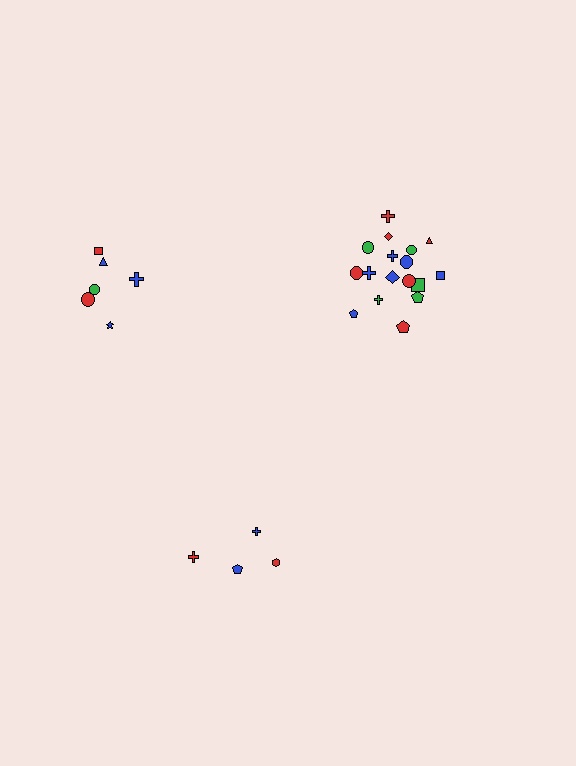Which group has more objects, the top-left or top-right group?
The top-right group.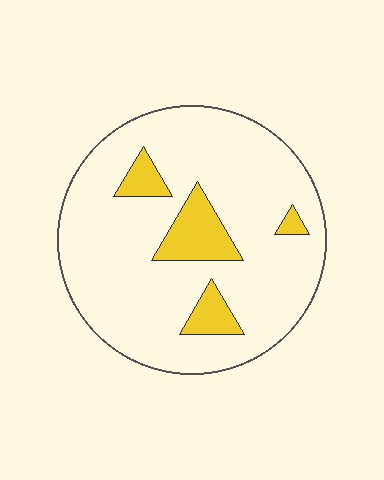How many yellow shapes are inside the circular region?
4.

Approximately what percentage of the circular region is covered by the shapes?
Approximately 15%.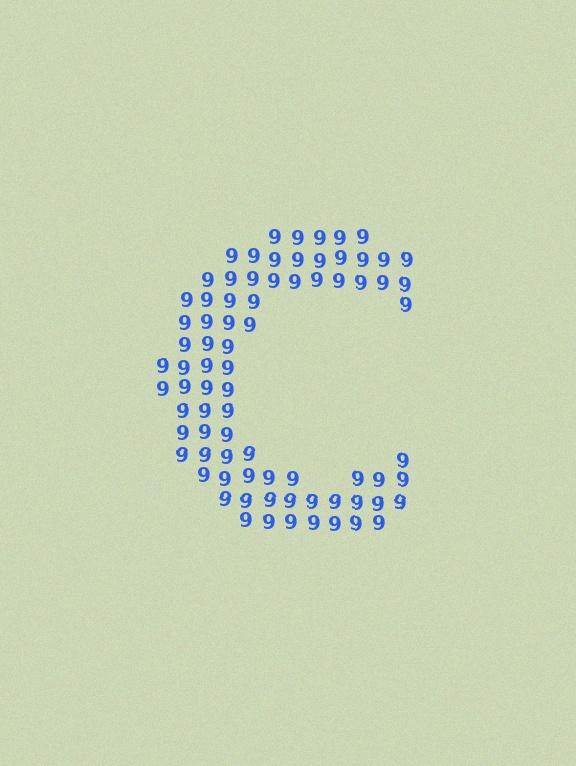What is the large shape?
The large shape is the letter C.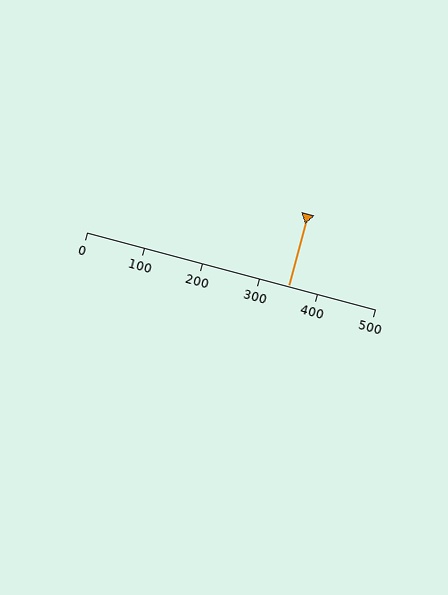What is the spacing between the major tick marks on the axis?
The major ticks are spaced 100 apart.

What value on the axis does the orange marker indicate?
The marker indicates approximately 350.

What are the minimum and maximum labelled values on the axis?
The axis runs from 0 to 500.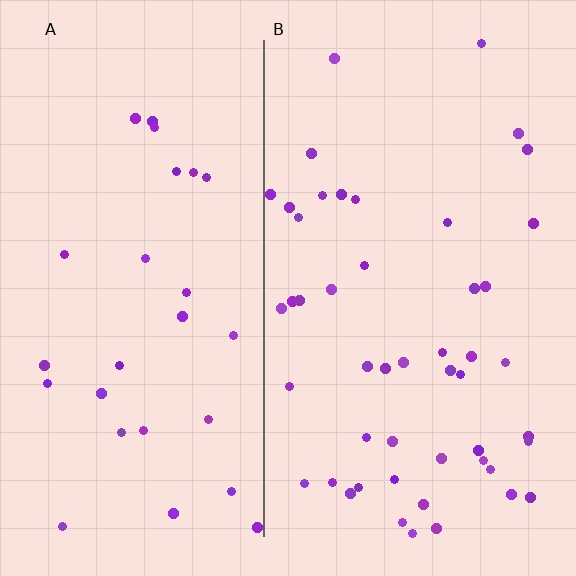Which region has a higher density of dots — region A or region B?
B (the right).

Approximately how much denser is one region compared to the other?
Approximately 1.8× — region B over region A.